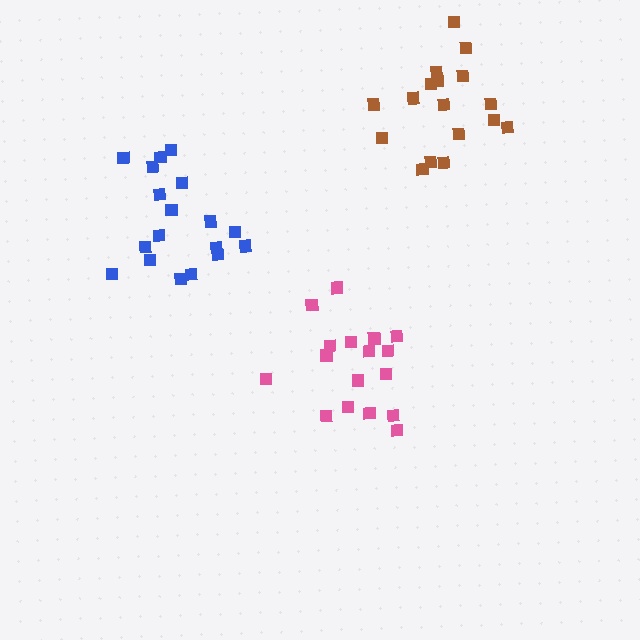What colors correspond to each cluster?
The clusters are colored: pink, blue, brown.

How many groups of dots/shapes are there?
There are 3 groups.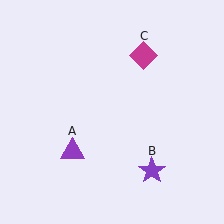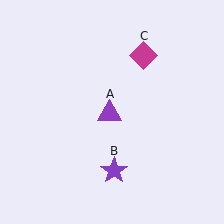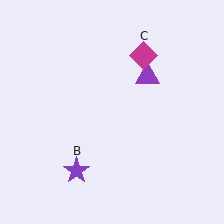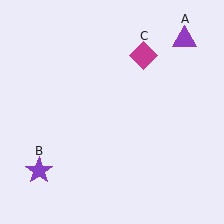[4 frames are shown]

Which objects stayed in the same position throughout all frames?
Magenta diamond (object C) remained stationary.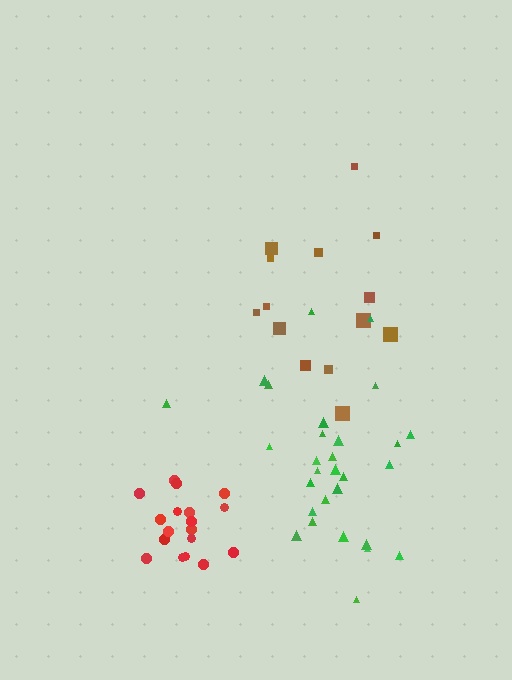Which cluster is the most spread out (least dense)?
Brown.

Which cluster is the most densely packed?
Red.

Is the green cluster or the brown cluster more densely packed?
Green.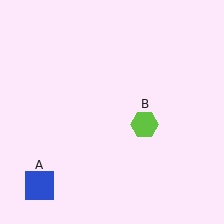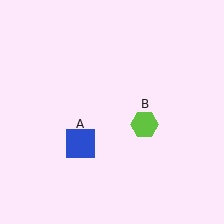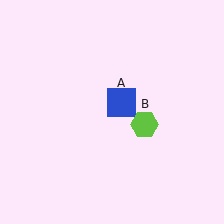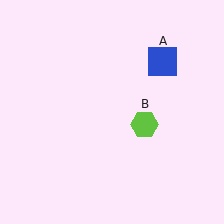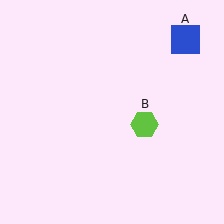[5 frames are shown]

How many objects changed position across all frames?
1 object changed position: blue square (object A).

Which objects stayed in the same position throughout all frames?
Lime hexagon (object B) remained stationary.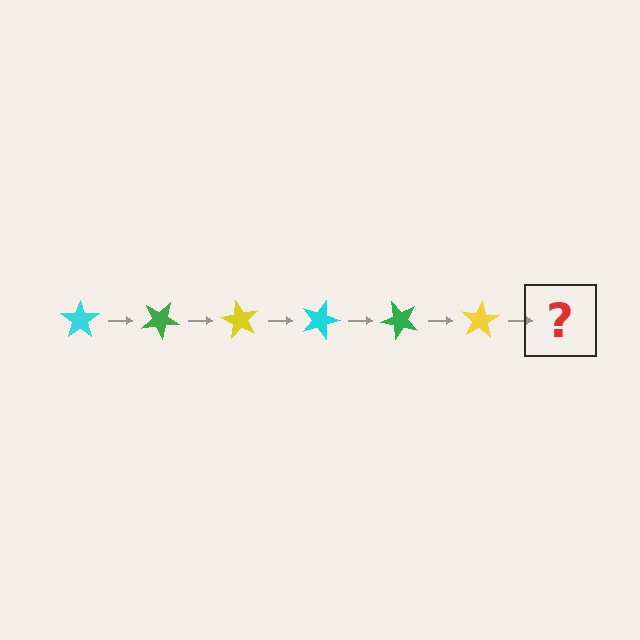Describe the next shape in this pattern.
It should be a cyan star, rotated 180 degrees from the start.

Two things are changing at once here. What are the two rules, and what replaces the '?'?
The two rules are that it rotates 30 degrees each step and the color cycles through cyan, green, and yellow. The '?' should be a cyan star, rotated 180 degrees from the start.